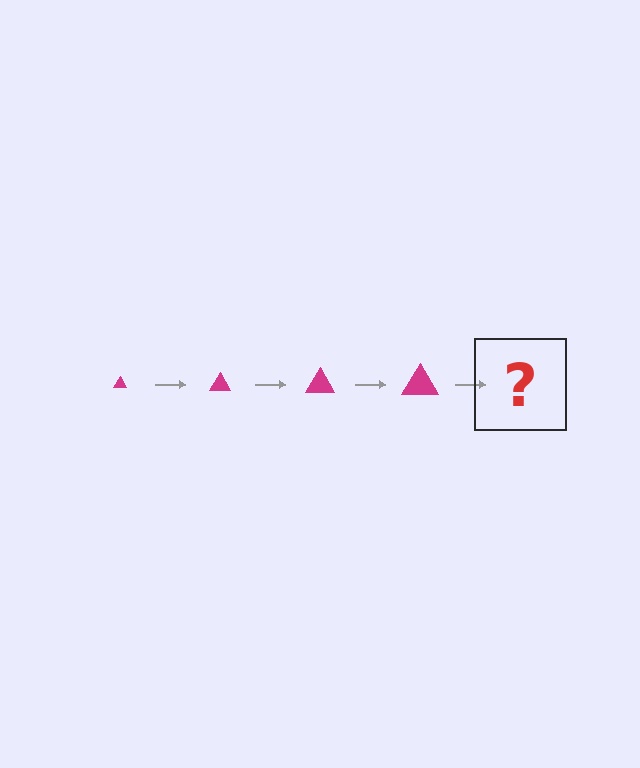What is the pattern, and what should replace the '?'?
The pattern is that the triangle gets progressively larger each step. The '?' should be a magenta triangle, larger than the previous one.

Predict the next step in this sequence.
The next step is a magenta triangle, larger than the previous one.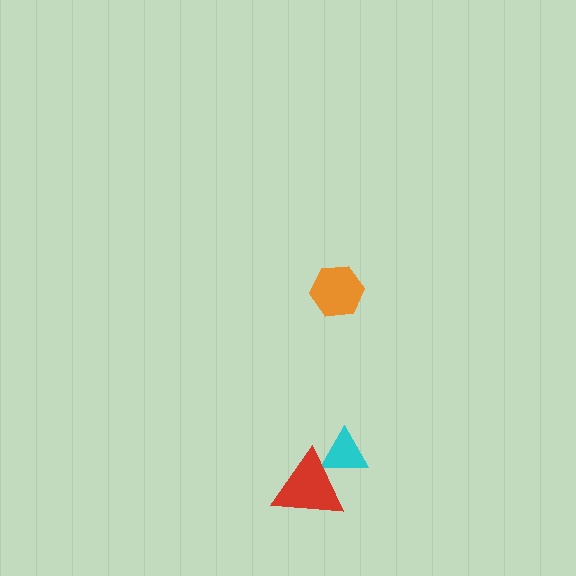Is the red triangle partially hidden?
No, no other shape covers it.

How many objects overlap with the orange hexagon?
0 objects overlap with the orange hexagon.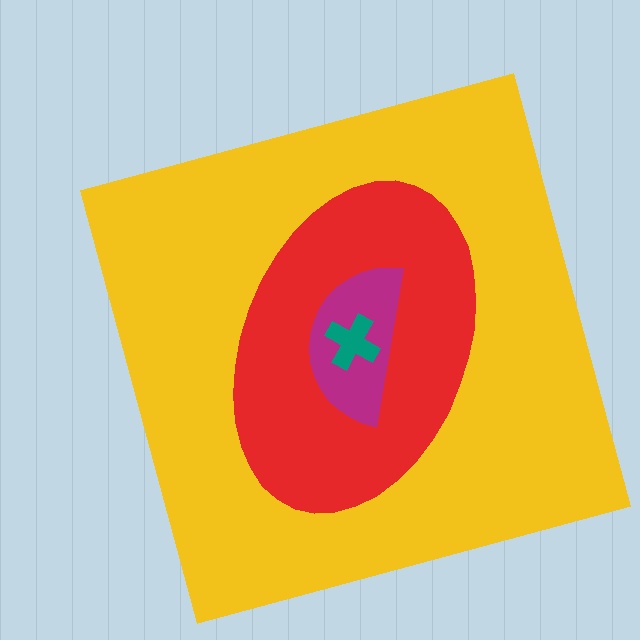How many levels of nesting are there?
4.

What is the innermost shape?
The teal cross.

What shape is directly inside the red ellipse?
The magenta semicircle.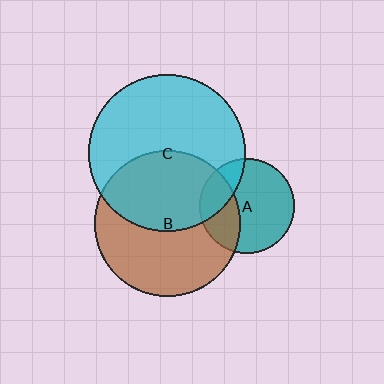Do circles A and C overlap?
Yes.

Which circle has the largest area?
Circle C (cyan).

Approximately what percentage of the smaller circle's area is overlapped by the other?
Approximately 25%.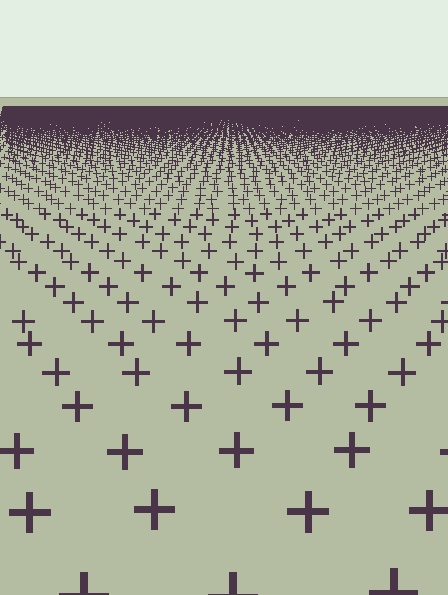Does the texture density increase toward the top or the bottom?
Density increases toward the top.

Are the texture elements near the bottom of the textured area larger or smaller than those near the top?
Larger. Near the bottom, elements are closer to the viewer and appear at a bigger on-screen size.